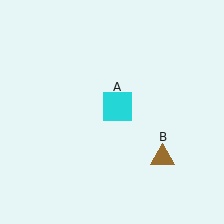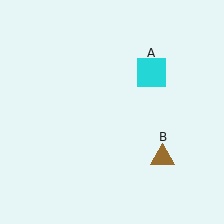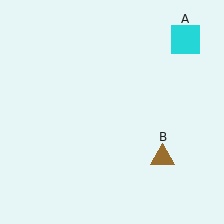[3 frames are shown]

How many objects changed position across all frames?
1 object changed position: cyan square (object A).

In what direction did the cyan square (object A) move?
The cyan square (object A) moved up and to the right.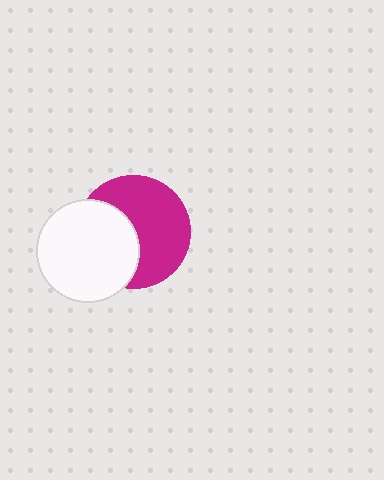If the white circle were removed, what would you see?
You would see the complete magenta circle.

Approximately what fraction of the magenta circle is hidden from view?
Roughly 40% of the magenta circle is hidden behind the white circle.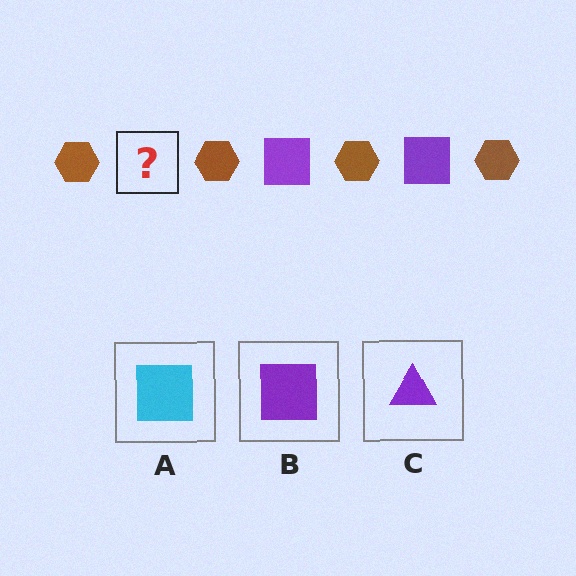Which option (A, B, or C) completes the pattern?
B.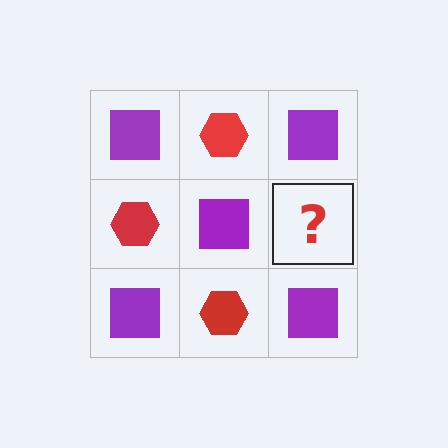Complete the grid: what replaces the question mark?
The question mark should be replaced with a red hexagon.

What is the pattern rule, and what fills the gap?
The rule is that it alternates purple square and red hexagon in a checkerboard pattern. The gap should be filled with a red hexagon.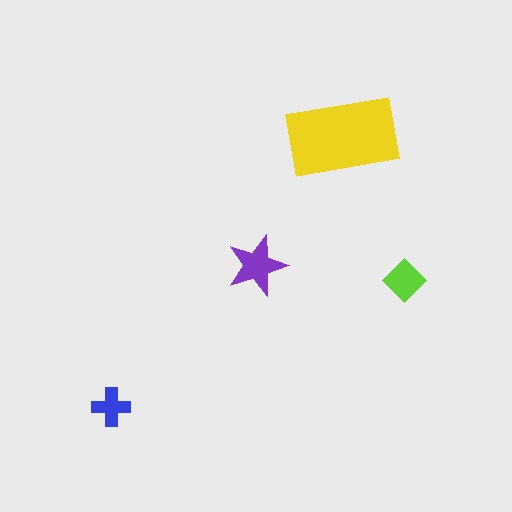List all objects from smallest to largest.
The blue cross, the lime diamond, the purple star, the yellow rectangle.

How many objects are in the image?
There are 4 objects in the image.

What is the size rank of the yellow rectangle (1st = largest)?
1st.